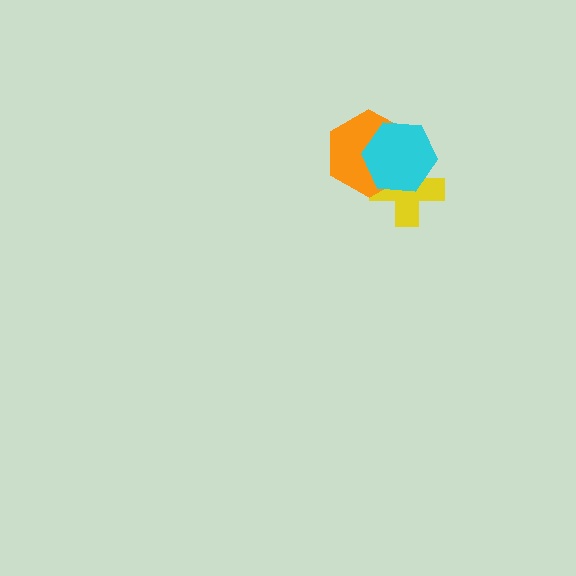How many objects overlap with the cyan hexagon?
2 objects overlap with the cyan hexagon.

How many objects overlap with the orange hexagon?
2 objects overlap with the orange hexagon.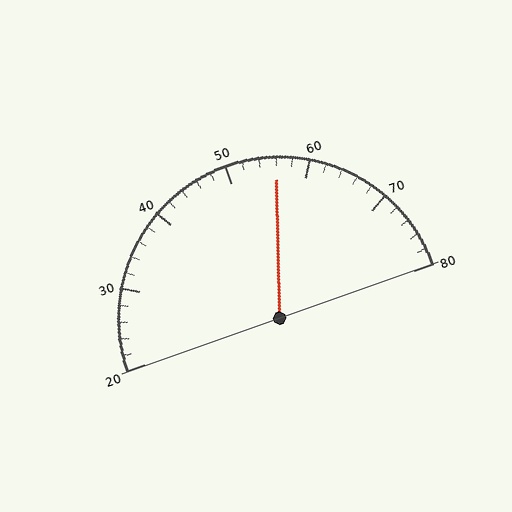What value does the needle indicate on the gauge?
The needle indicates approximately 56.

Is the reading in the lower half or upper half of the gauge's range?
The reading is in the upper half of the range (20 to 80).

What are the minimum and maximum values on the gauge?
The gauge ranges from 20 to 80.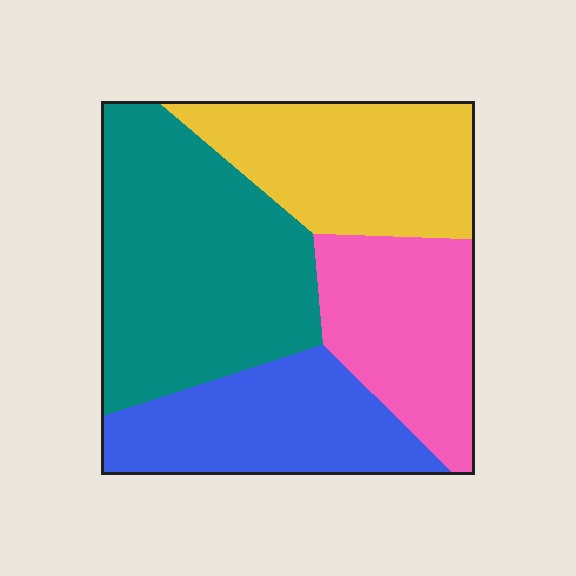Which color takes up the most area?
Teal, at roughly 35%.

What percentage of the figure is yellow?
Yellow takes up about one quarter (1/4) of the figure.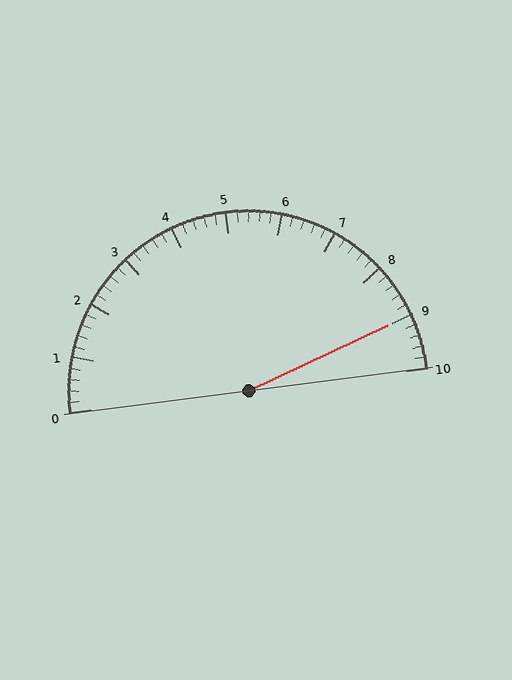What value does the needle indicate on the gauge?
The needle indicates approximately 9.0.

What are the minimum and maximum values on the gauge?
The gauge ranges from 0 to 10.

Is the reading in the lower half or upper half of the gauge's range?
The reading is in the upper half of the range (0 to 10).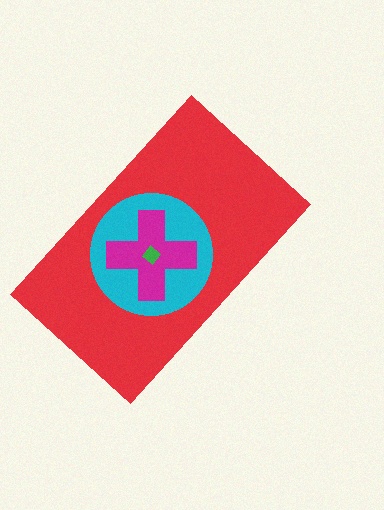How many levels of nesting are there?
4.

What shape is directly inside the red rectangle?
The cyan circle.